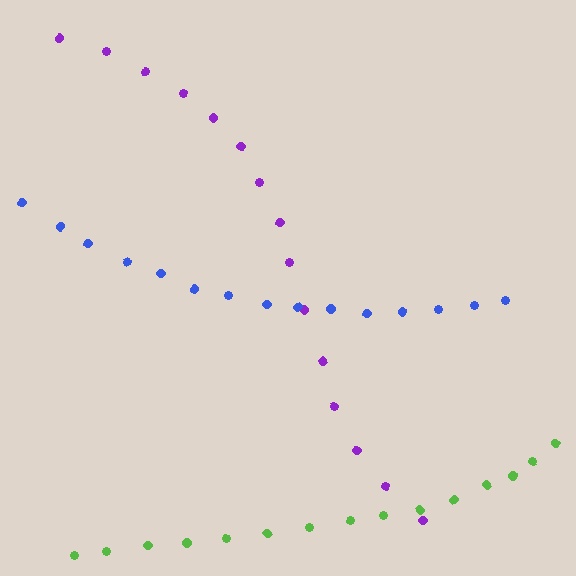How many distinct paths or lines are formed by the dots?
There are 3 distinct paths.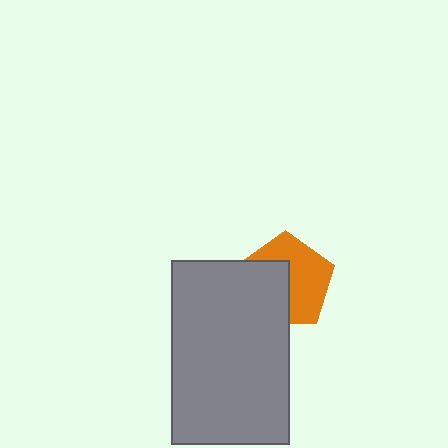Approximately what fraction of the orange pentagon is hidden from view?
Roughly 44% of the orange pentagon is hidden behind the gray rectangle.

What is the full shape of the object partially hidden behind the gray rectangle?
The partially hidden object is an orange pentagon.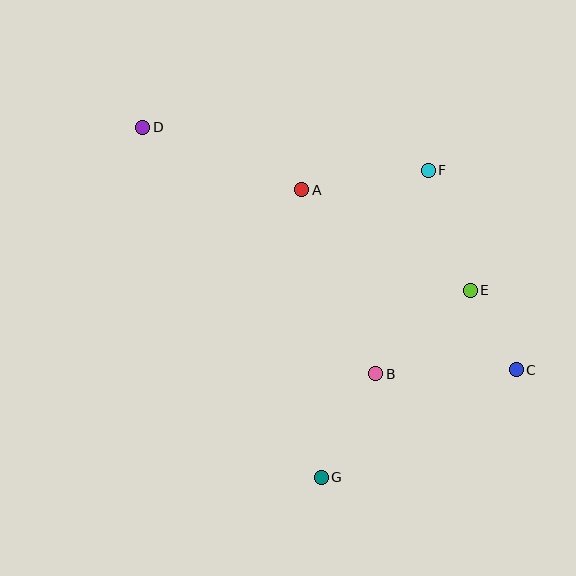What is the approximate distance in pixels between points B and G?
The distance between B and G is approximately 117 pixels.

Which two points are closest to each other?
Points C and E are closest to each other.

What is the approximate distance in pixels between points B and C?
The distance between B and C is approximately 141 pixels.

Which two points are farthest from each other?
Points C and D are farthest from each other.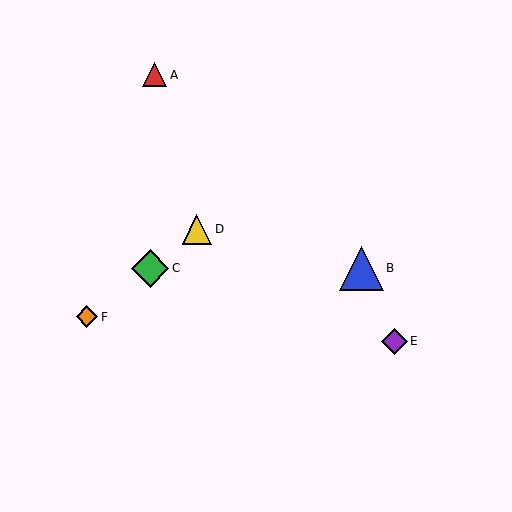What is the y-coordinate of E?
Object E is at y≈341.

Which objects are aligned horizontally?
Objects B, C are aligned horizontally.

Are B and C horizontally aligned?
Yes, both are at y≈268.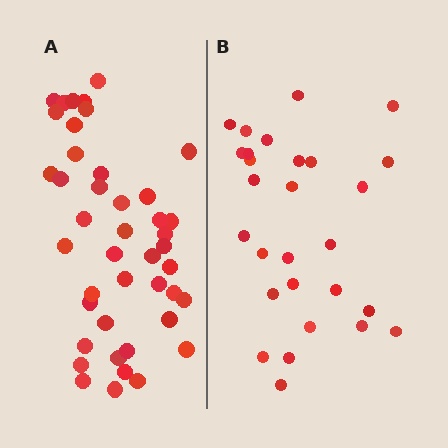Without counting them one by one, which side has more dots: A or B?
Region A (the left region) has more dots.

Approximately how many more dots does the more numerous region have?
Region A has approximately 15 more dots than region B.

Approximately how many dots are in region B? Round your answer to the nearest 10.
About 30 dots. (The exact count is 28, which rounds to 30.)